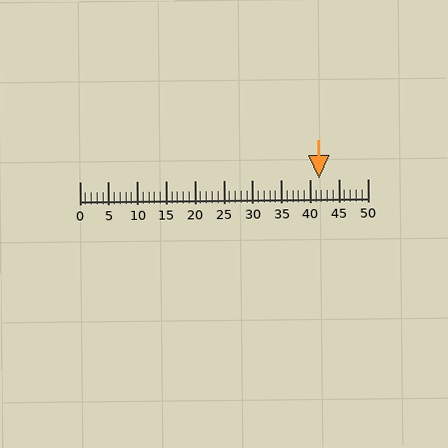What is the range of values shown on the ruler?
The ruler shows values from 0 to 50.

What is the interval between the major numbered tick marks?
The major tick marks are spaced 5 units apart.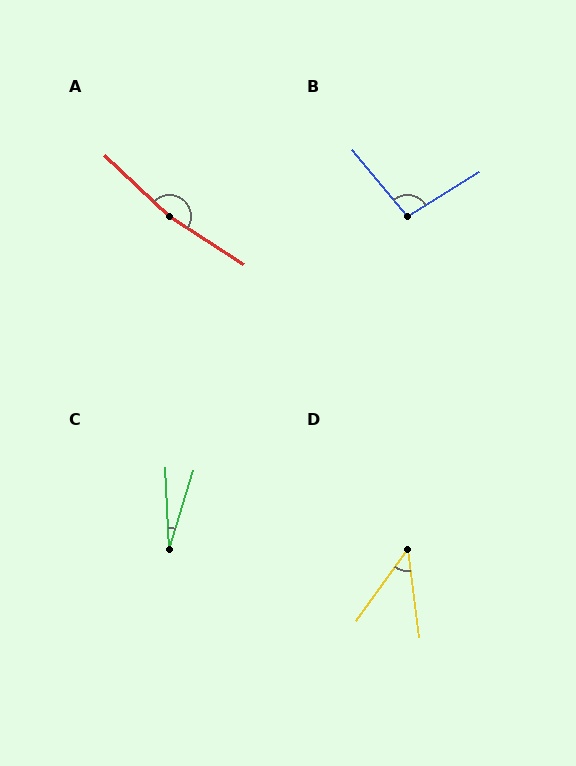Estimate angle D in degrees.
Approximately 43 degrees.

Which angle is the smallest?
C, at approximately 20 degrees.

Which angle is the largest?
A, at approximately 170 degrees.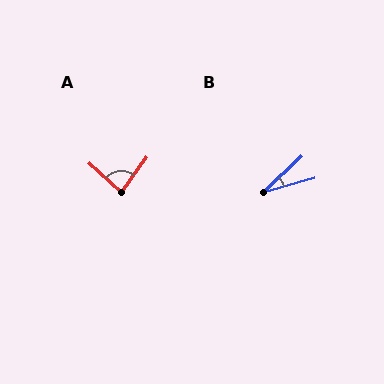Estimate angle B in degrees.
Approximately 28 degrees.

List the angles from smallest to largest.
B (28°), A (83°).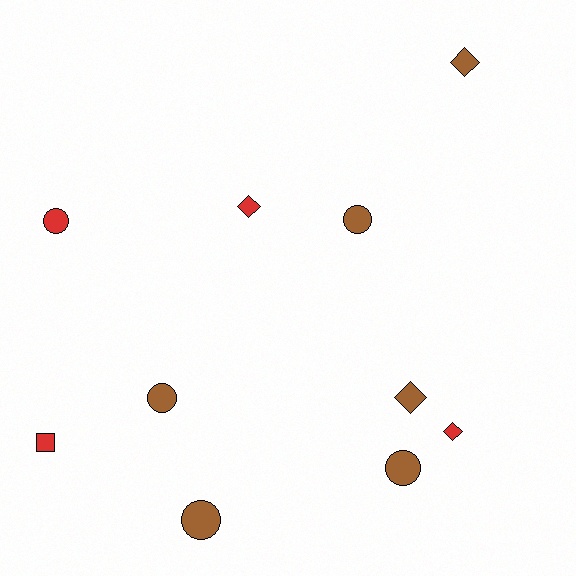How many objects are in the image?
There are 10 objects.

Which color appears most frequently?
Brown, with 6 objects.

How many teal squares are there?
There are no teal squares.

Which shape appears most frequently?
Circle, with 5 objects.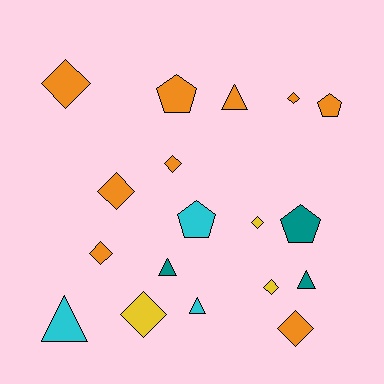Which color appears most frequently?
Orange, with 9 objects.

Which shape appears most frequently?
Diamond, with 9 objects.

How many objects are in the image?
There are 18 objects.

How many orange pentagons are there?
There are 2 orange pentagons.